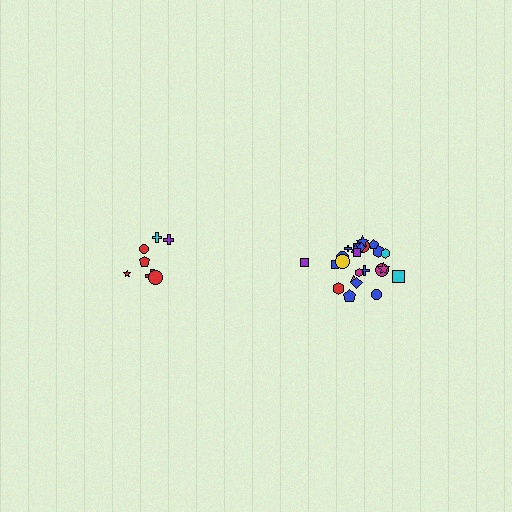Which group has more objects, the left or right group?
The right group.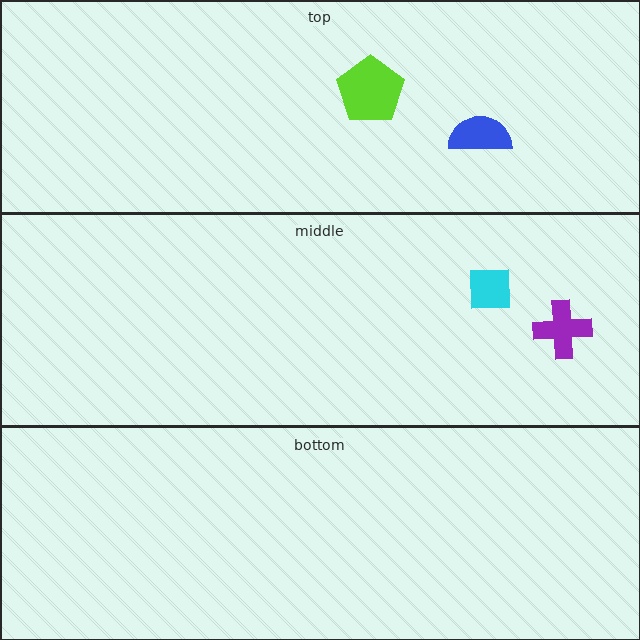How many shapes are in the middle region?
2.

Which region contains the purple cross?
The middle region.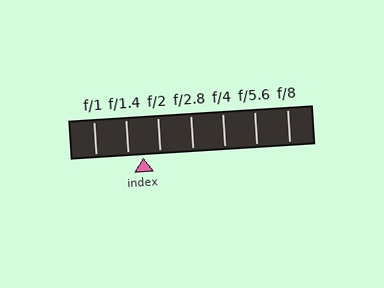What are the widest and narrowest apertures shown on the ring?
The widest aperture shown is f/1 and the narrowest is f/8.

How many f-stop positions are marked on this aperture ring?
There are 7 f-stop positions marked.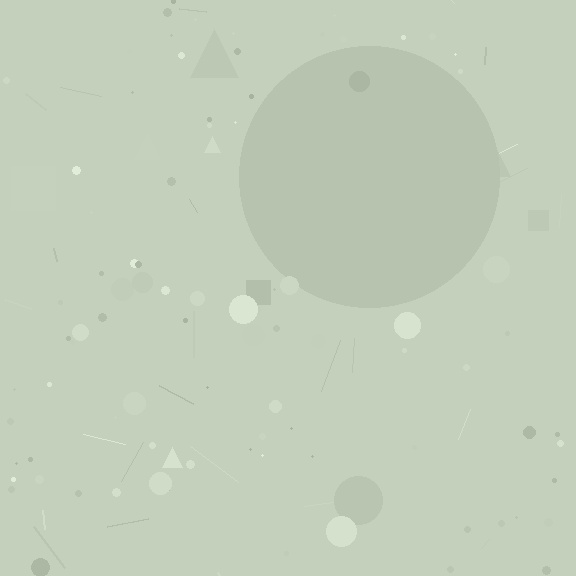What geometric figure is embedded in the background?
A circle is embedded in the background.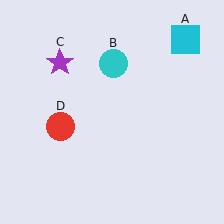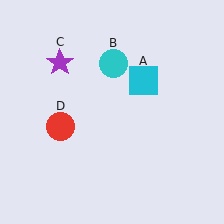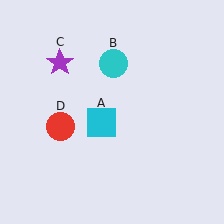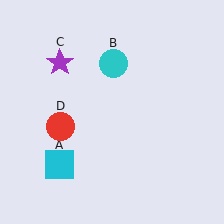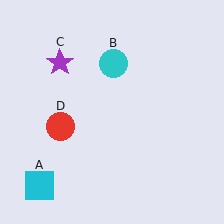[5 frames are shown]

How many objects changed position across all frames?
1 object changed position: cyan square (object A).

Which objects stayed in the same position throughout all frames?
Cyan circle (object B) and purple star (object C) and red circle (object D) remained stationary.